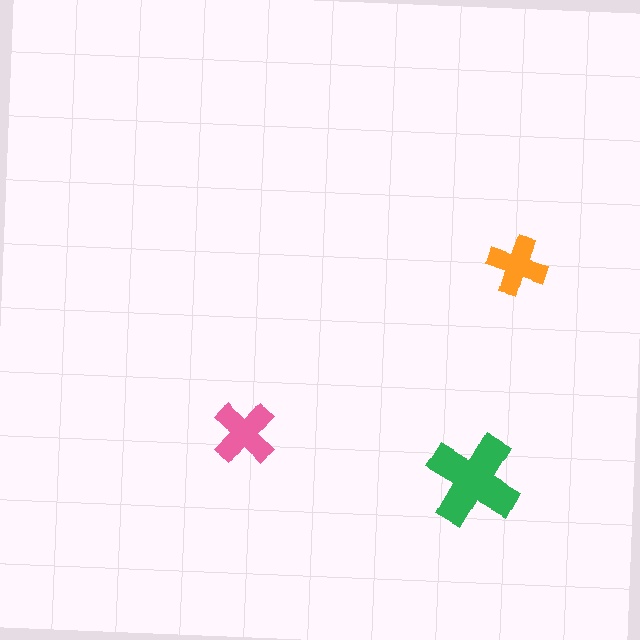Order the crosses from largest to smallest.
the green one, the pink one, the orange one.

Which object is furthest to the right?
The orange cross is rightmost.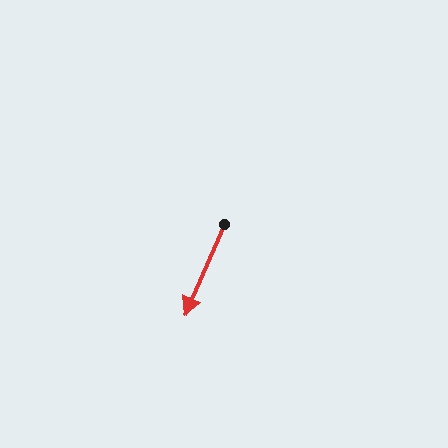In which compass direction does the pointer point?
Southwest.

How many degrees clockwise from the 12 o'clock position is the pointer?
Approximately 203 degrees.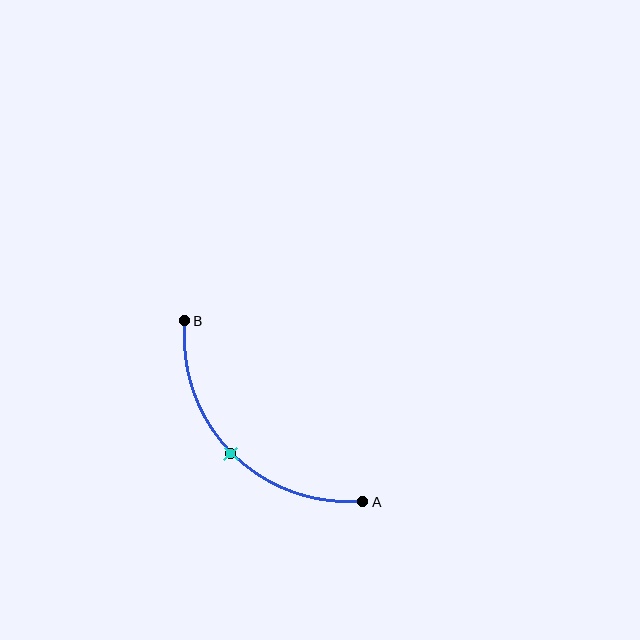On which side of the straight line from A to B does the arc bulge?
The arc bulges below and to the left of the straight line connecting A and B.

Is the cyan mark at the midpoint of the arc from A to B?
Yes. The cyan mark lies on the arc at equal arc-length from both A and B — it is the arc midpoint.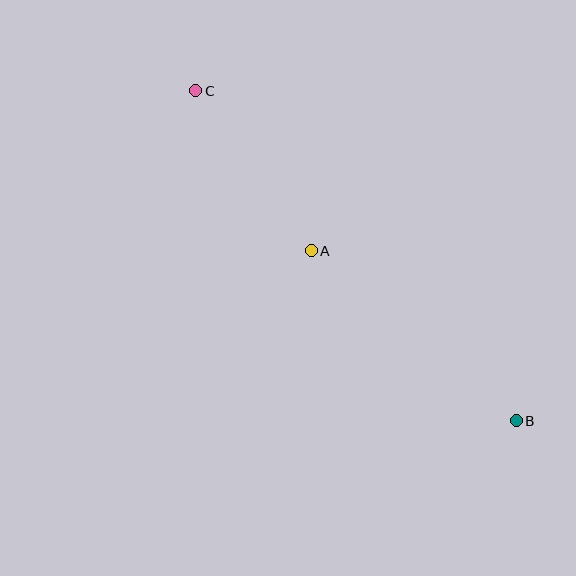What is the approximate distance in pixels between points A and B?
The distance between A and B is approximately 266 pixels.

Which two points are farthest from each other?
Points B and C are farthest from each other.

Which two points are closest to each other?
Points A and C are closest to each other.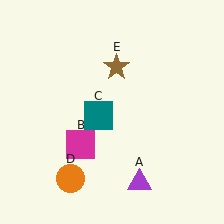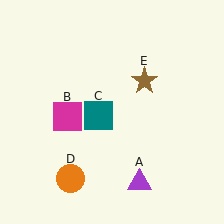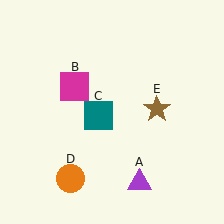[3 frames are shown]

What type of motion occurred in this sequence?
The magenta square (object B), brown star (object E) rotated clockwise around the center of the scene.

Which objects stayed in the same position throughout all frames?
Purple triangle (object A) and teal square (object C) and orange circle (object D) remained stationary.